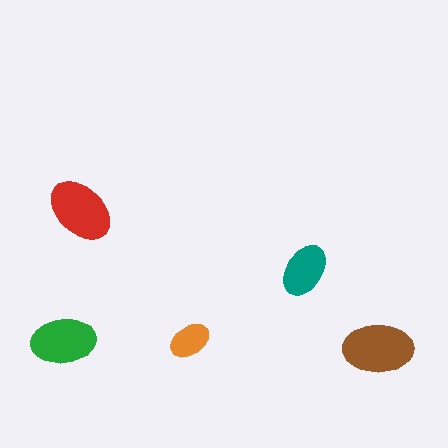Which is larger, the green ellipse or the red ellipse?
The red one.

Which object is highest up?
The red ellipse is topmost.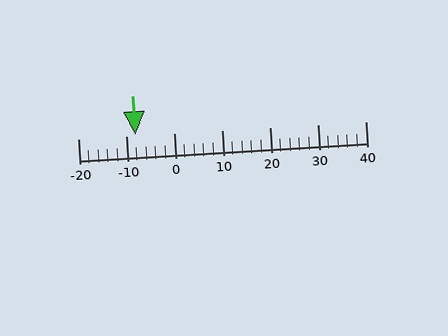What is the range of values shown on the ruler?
The ruler shows values from -20 to 40.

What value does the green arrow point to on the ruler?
The green arrow points to approximately -8.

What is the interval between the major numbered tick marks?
The major tick marks are spaced 10 units apart.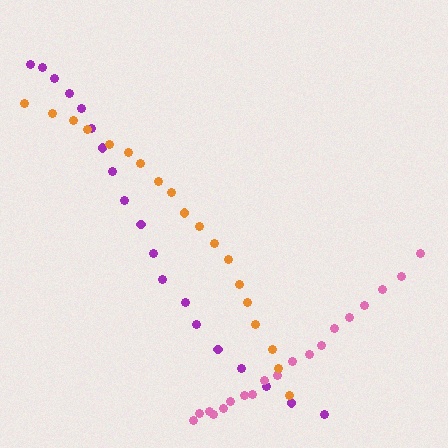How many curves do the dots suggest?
There are 3 distinct paths.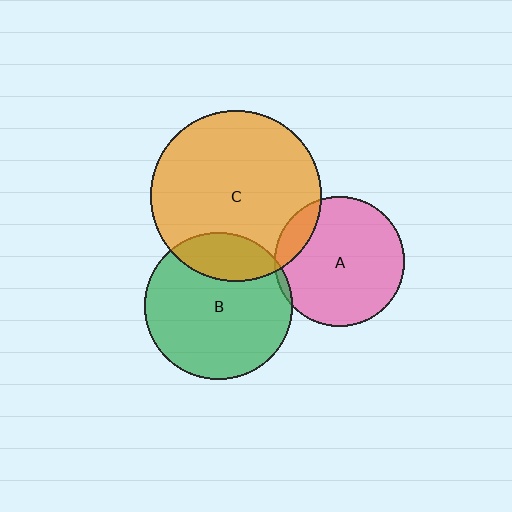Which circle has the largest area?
Circle C (orange).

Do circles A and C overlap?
Yes.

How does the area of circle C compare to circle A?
Approximately 1.7 times.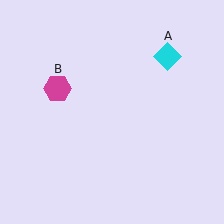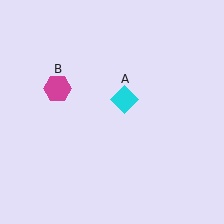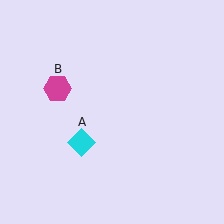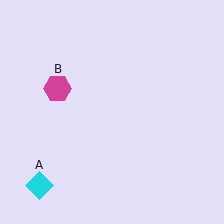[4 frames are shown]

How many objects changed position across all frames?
1 object changed position: cyan diamond (object A).